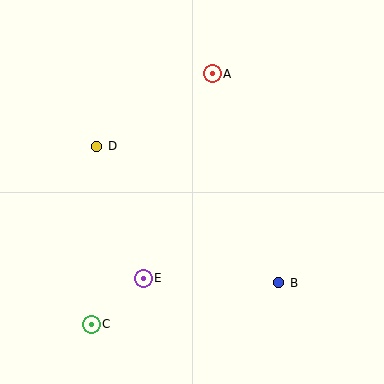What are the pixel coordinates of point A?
Point A is at (212, 74).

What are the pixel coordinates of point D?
Point D is at (97, 146).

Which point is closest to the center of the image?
Point E at (143, 278) is closest to the center.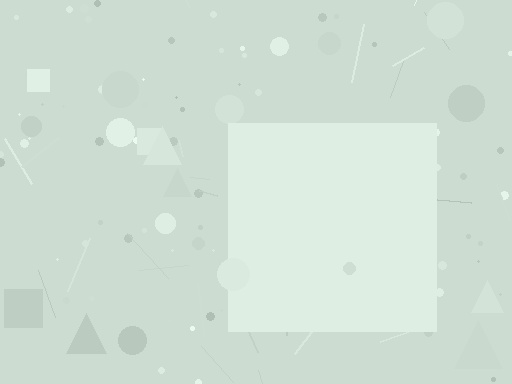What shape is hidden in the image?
A square is hidden in the image.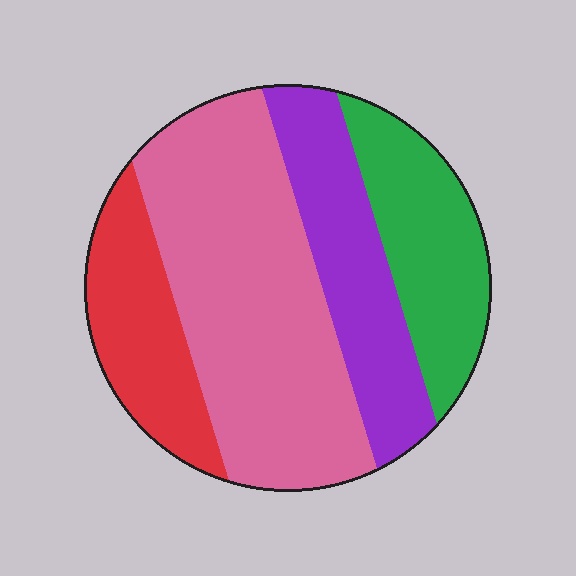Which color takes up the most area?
Pink, at roughly 45%.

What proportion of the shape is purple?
Purple takes up less than a quarter of the shape.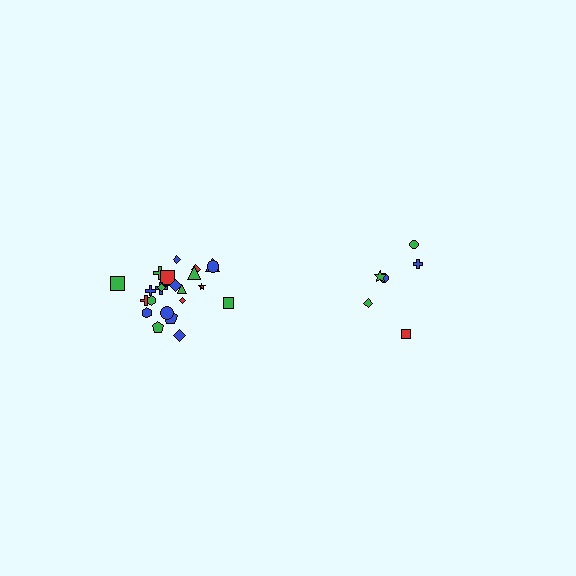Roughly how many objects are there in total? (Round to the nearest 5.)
Roughly 30 objects in total.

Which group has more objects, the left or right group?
The left group.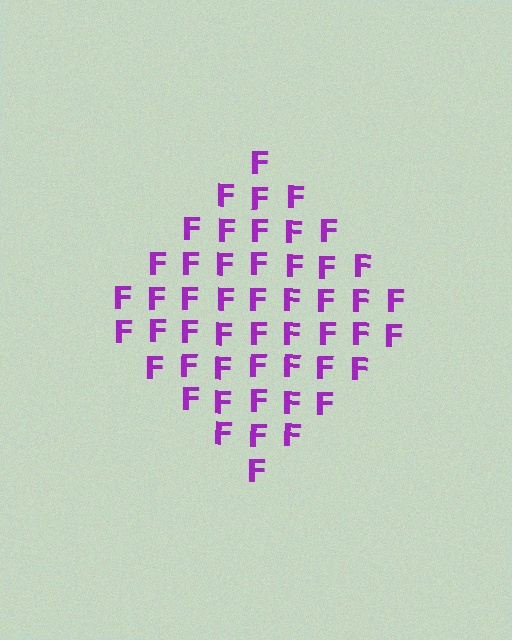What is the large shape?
The large shape is a diamond.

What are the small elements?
The small elements are letter F's.